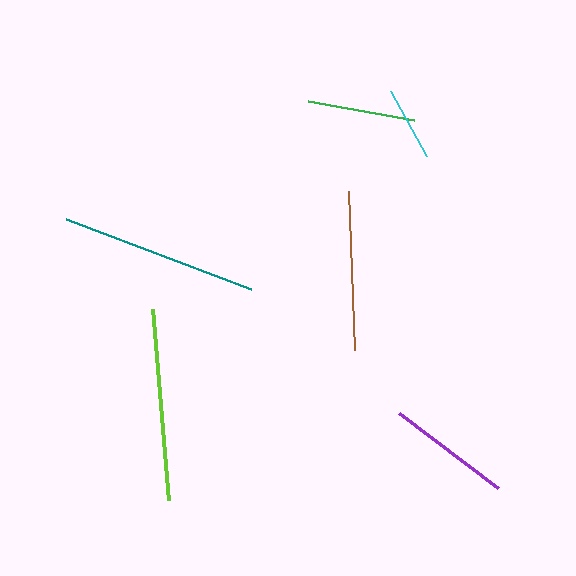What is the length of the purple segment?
The purple segment is approximately 123 pixels long.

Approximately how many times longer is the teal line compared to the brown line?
The teal line is approximately 1.2 times the length of the brown line.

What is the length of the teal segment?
The teal segment is approximately 197 pixels long.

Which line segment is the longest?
The teal line is the longest at approximately 197 pixels.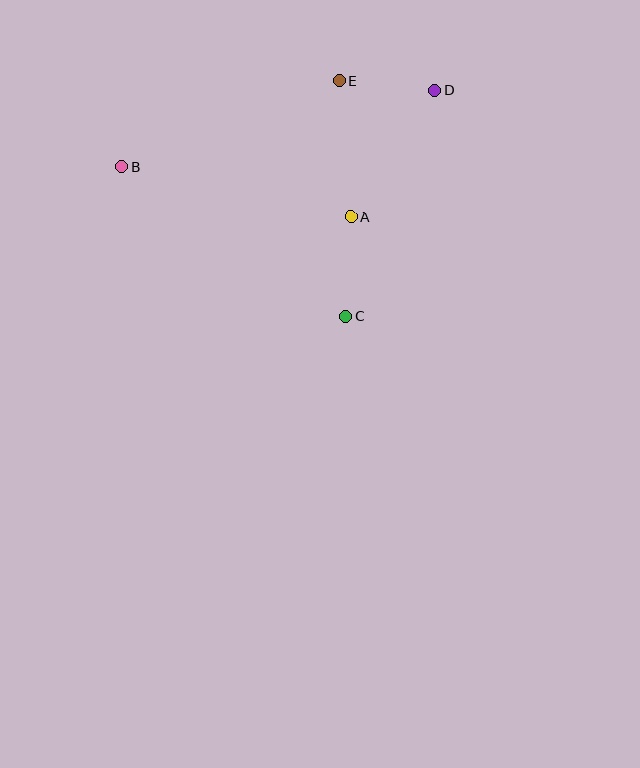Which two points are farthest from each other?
Points B and D are farthest from each other.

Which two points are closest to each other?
Points D and E are closest to each other.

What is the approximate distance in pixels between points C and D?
The distance between C and D is approximately 243 pixels.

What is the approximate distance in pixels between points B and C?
The distance between B and C is approximately 269 pixels.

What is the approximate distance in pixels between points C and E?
The distance between C and E is approximately 236 pixels.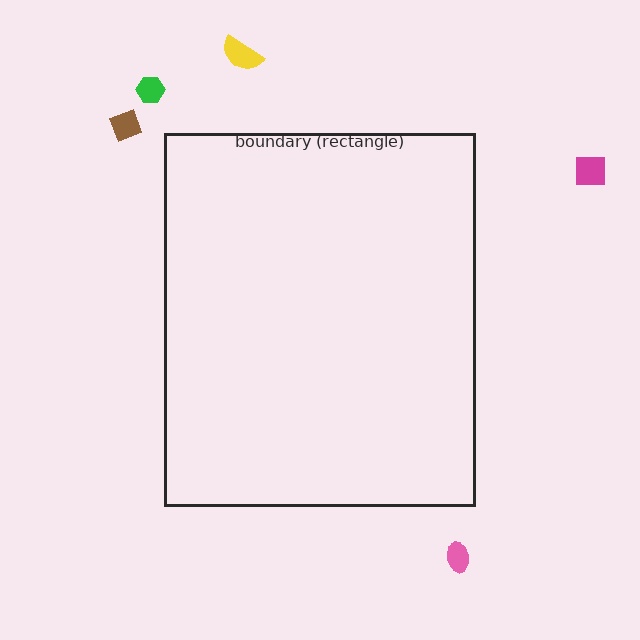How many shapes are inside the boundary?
0 inside, 5 outside.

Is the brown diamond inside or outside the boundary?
Outside.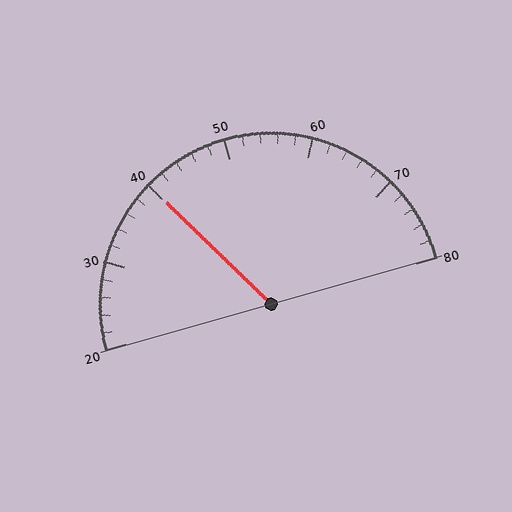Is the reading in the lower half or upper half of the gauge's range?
The reading is in the lower half of the range (20 to 80).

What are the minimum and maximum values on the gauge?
The gauge ranges from 20 to 80.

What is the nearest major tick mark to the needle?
The nearest major tick mark is 40.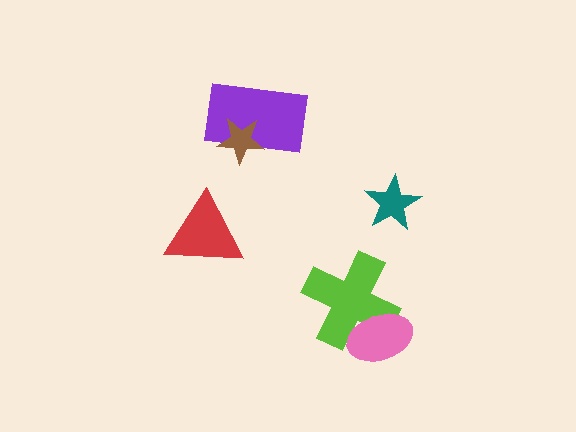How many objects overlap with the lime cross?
1 object overlaps with the lime cross.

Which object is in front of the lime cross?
The pink ellipse is in front of the lime cross.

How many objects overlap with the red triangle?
0 objects overlap with the red triangle.